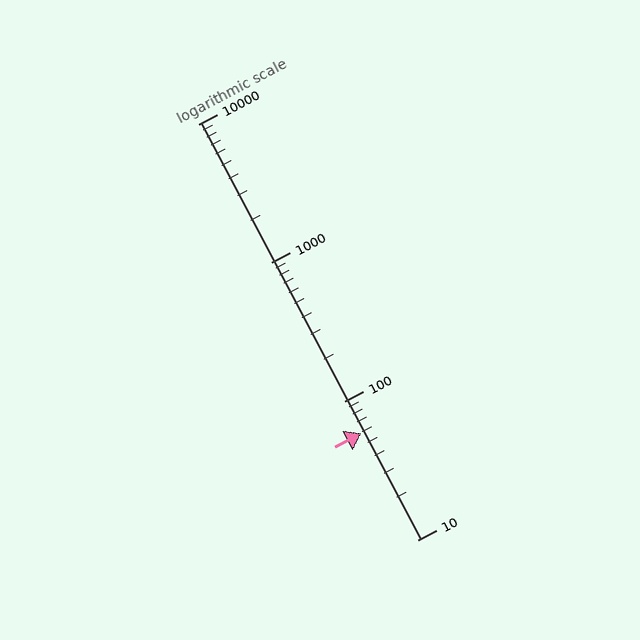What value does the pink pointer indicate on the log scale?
The pointer indicates approximately 59.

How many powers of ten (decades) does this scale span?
The scale spans 3 decades, from 10 to 10000.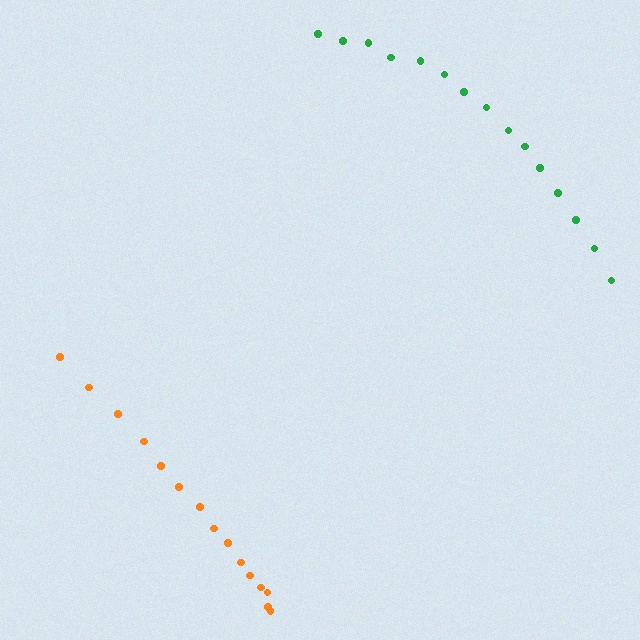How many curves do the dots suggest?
There are 2 distinct paths.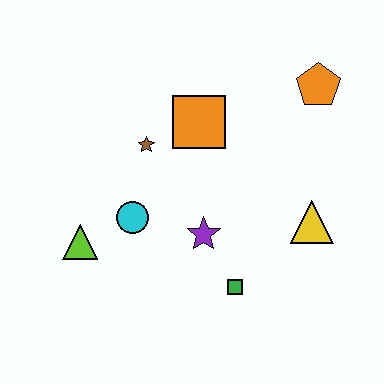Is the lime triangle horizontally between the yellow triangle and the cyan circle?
No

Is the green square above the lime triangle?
No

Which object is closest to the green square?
The purple star is closest to the green square.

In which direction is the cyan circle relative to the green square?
The cyan circle is to the left of the green square.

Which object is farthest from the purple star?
The orange pentagon is farthest from the purple star.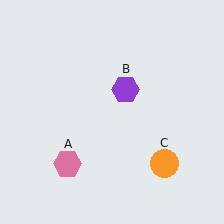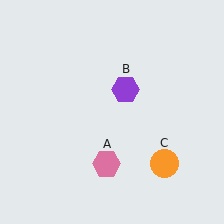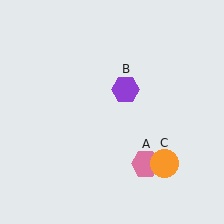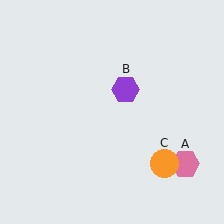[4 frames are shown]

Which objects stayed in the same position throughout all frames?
Purple hexagon (object B) and orange circle (object C) remained stationary.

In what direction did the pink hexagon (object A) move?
The pink hexagon (object A) moved right.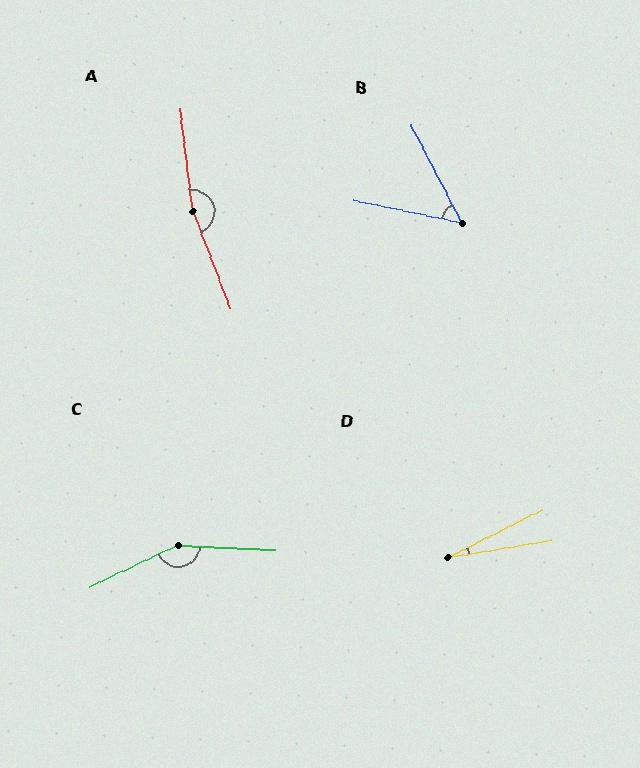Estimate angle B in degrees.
Approximately 51 degrees.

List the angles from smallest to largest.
D (18°), B (51°), C (152°), A (166°).